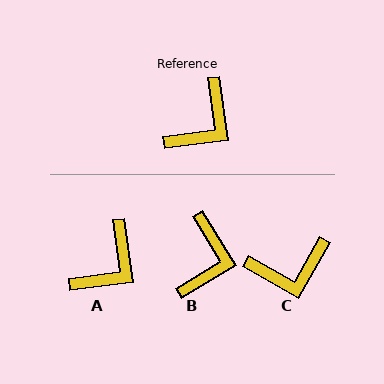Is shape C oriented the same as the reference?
No, it is off by about 37 degrees.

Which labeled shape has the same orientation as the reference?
A.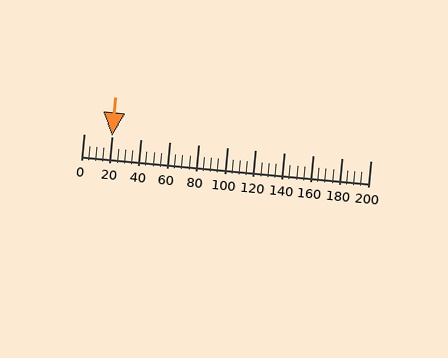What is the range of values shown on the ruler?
The ruler shows values from 0 to 200.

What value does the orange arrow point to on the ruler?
The orange arrow points to approximately 20.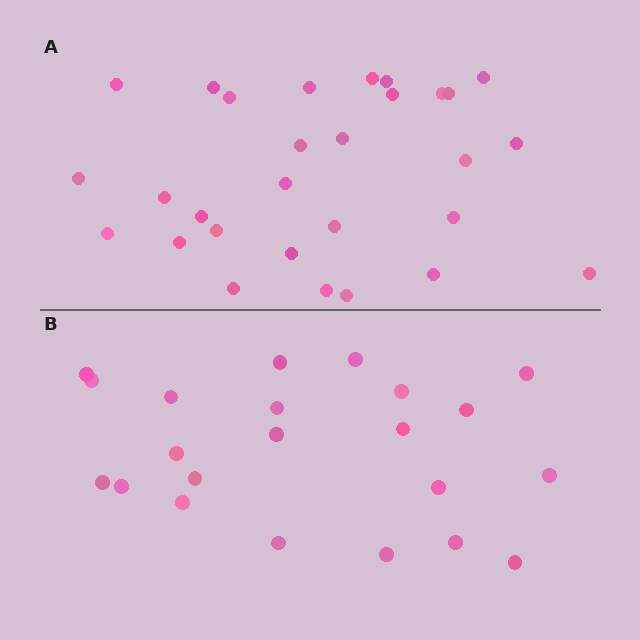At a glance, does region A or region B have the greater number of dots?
Region A (the top region) has more dots.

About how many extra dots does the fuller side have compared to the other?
Region A has roughly 8 or so more dots than region B.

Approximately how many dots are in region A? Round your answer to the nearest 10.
About 30 dots. (The exact count is 29, which rounds to 30.)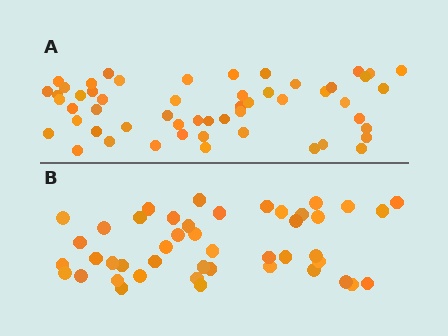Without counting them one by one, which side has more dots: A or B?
Region A (the top region) has more dots.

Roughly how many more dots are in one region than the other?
Region A has roughly 8 or so more dots than region B.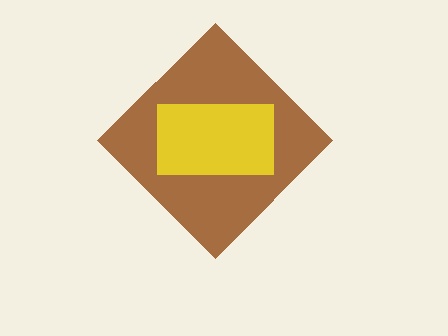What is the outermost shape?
The brown diamond.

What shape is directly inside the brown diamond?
The yellow rectangle.